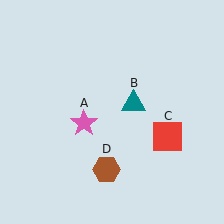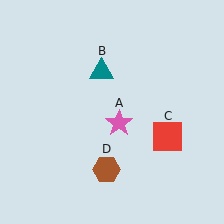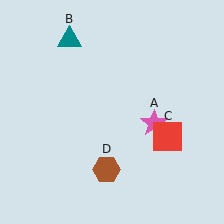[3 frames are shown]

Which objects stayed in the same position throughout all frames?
Red square (object C) and brown hexagon (object D) remained stationary.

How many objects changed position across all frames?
2 objects changed position: pink star (object A), teal triangle (object B).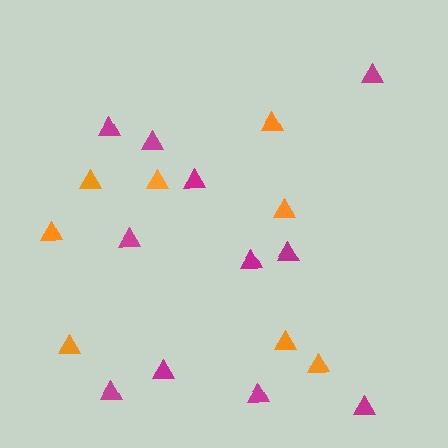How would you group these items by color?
There are 2 groups: one group of orange triangles (8) and one group of magenta triangles (11).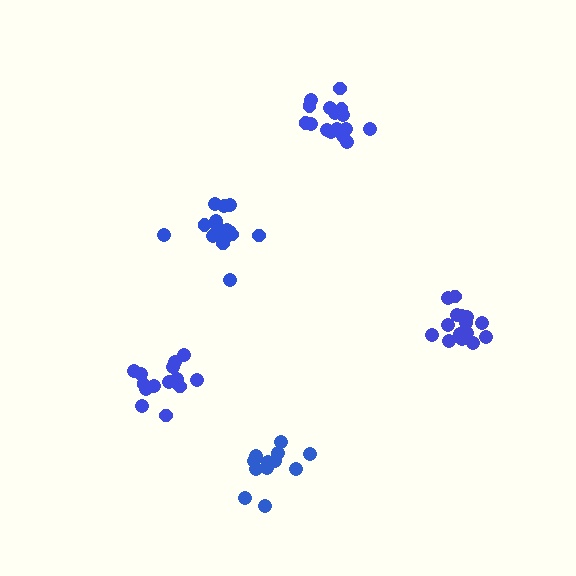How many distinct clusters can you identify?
There are 5 distinct clusters.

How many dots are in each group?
Group 1: 12 dots, Group 2: 14 dots, Group 3: 16 dots, Group 4: 16 dots, Group 5: 16 dots (74 total).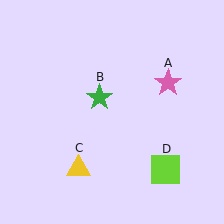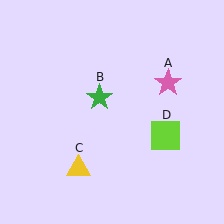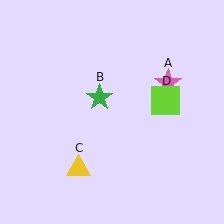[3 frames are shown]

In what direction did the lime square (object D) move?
The lime square (object D) moved up.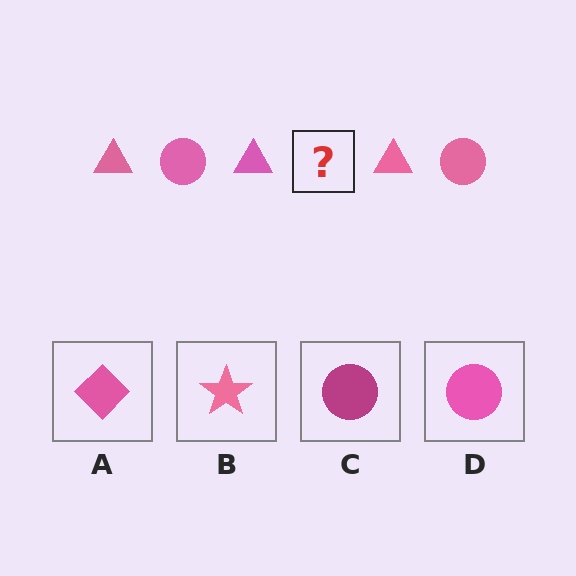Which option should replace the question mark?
Option D.